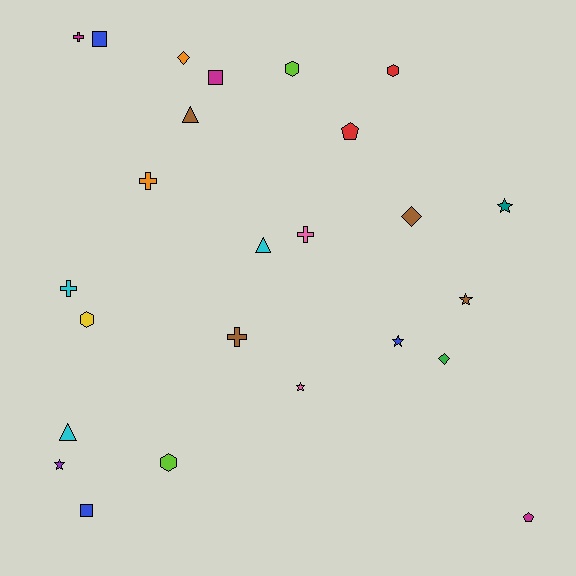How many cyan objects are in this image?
There are 3 cyan objects.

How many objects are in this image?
There are 25 objects.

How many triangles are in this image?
There are 3 triangles.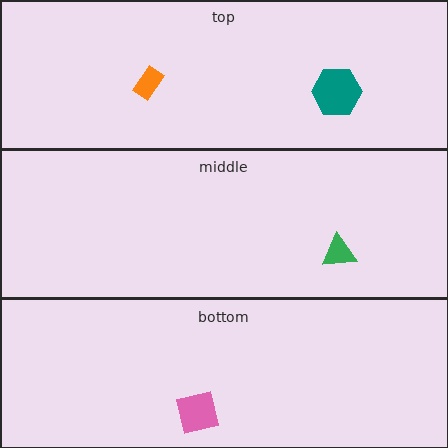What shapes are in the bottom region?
The pink square.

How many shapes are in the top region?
2.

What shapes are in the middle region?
The green triangle.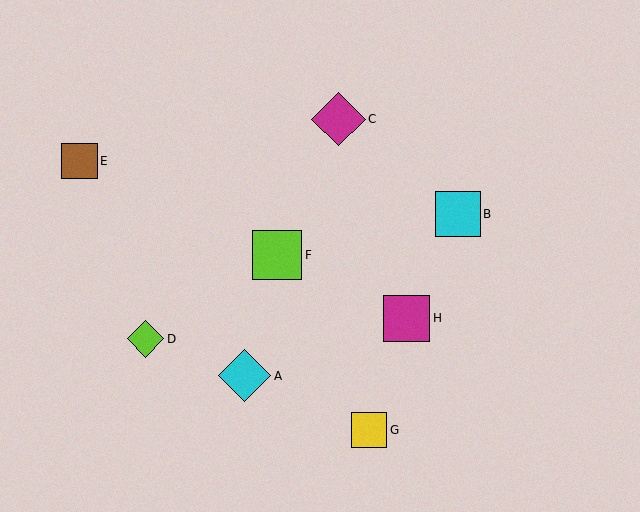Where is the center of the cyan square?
The center of the cyan square is at (458, 214).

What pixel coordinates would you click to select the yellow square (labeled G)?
Click at (369, 430) to select the yellow square G.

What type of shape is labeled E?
Shape E is a brown square.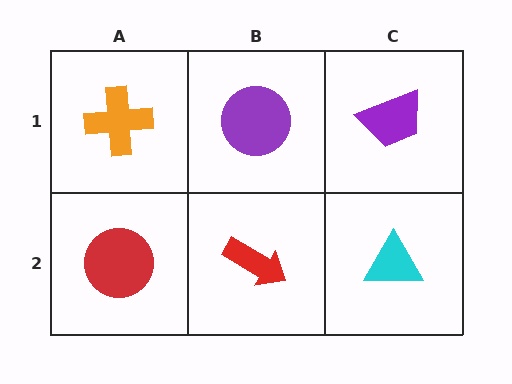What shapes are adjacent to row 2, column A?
An orange cross (row 1, column A), a red arrow (row 2, column B).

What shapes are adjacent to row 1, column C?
A cyan triangle (row 2, column C), a purple circle (row 1, column B).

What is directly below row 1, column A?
A red circle.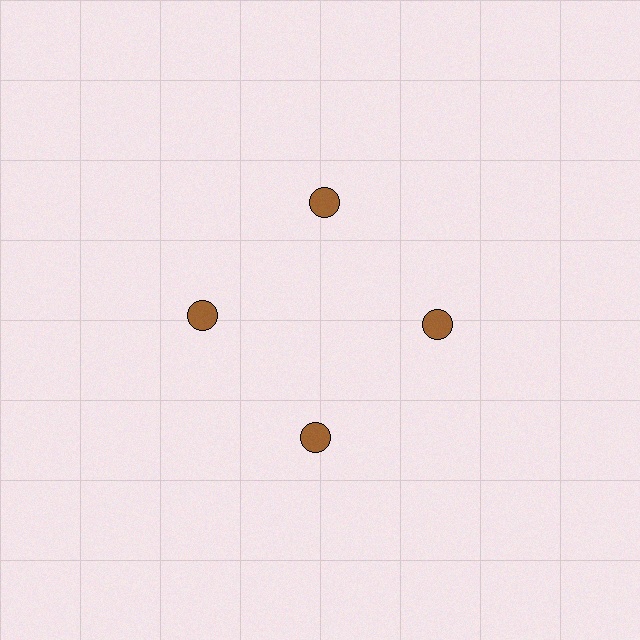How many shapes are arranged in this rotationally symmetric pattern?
There are 4 shapes, arranged in 4 groups of 1.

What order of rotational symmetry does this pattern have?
This pattern has 4-fold rotational symmetry.